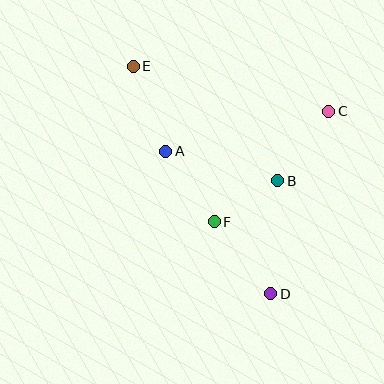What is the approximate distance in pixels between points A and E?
The distance between A and E is approximately 91 pixels.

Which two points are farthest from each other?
Points D and E are farthest from each other.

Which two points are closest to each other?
Points B and F are closest to each other.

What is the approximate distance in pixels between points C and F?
The distance between C and F is approximately 159 pixels.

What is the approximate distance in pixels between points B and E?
The distance between B and E is approximately 185 pixels.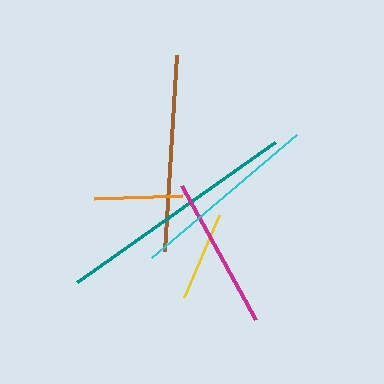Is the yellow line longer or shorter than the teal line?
The teal line is longer than the yellow line.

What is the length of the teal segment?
The teal segment is approximately 242 pixels long.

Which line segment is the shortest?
The orange line is the shortest at approximately 88 pixels.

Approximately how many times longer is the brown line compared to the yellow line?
The brown line is approximately 2.2 times the length of the yellow line.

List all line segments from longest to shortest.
From longest to shortest: teal, brown, cyan, magenta, yellow, orange.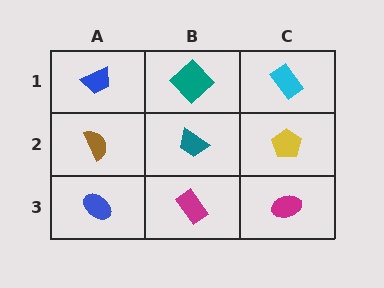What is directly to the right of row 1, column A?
A teal diamond.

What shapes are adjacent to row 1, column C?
A yellow pentagon (row 2, column C), a teal diamond (row 1, column B).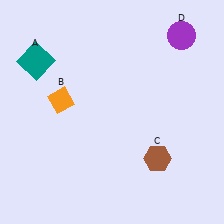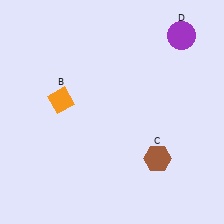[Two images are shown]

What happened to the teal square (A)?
The teal square (A) was removed in Image 2. It was in the top-left area of Image 1.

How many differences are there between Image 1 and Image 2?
There is 1 difference between the two images.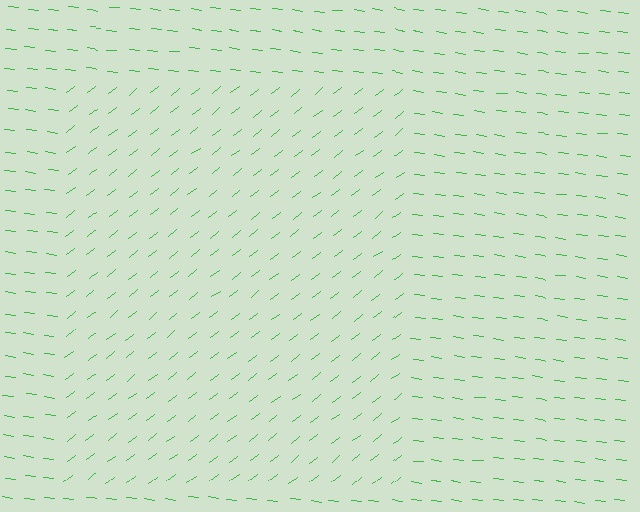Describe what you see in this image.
The image is filled with small green line segments. A rectangle region in the image has lines oriented differently from the surrounding lines, creating a visible texture boundary.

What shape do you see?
I see a rectangle.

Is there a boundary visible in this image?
Yes, there is a texture boundary formed by a change in line orientation.